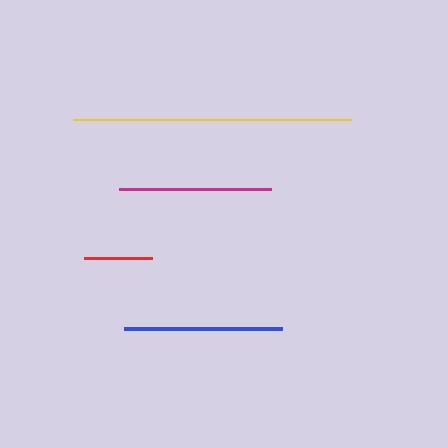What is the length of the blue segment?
The blue segment is approximately 158 pixels long.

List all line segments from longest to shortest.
From longest to shortest: yellow, blue, magenta, red.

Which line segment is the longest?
The yellow line is the longest at approximately 278 pixels.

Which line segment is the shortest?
The red line is the shortest at approximately 69 pixels.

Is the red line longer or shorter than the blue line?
The blue line is longer than the red line.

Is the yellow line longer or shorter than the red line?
The yellow line is longer than the red line.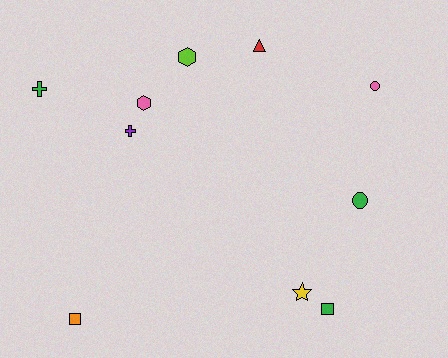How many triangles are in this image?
There is 1 triangle.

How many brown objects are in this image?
There are no brown objects.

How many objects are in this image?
There are 10 objects.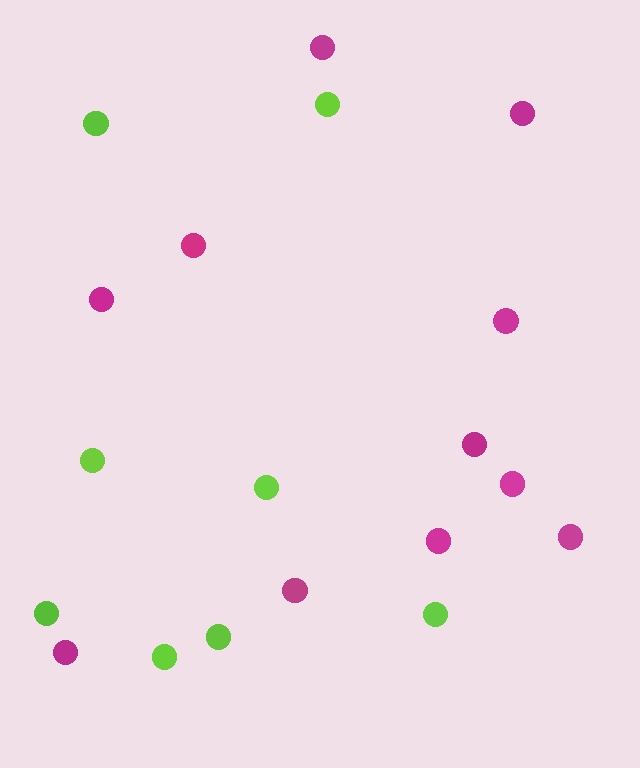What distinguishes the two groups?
There are 2 groups: one group of lime circles (8) and one group of magenta circles (11).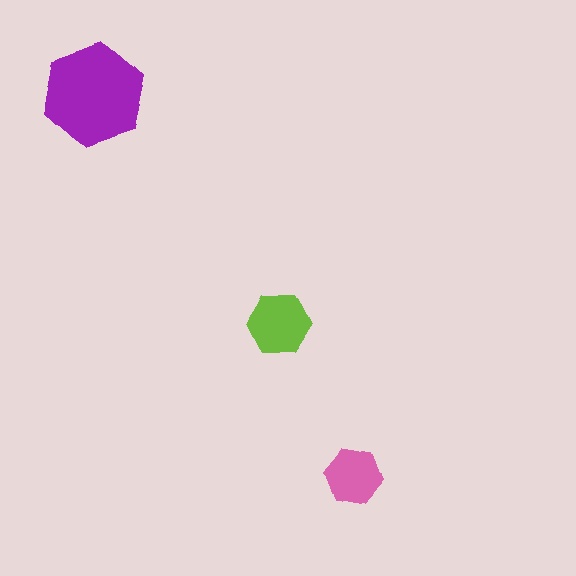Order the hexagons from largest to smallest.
the purple one, the lime one, the pink one.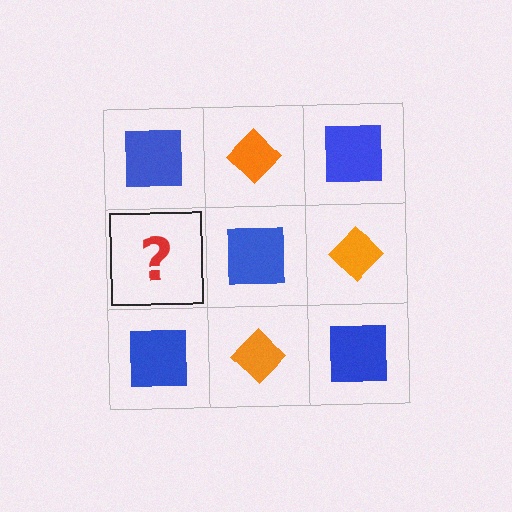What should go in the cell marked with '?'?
The missing cell should contain an orange diamond.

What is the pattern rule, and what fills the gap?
The rule is that it alternates blue square and orange diamond in a checkerboard pattern. The gap should be filled with an orange diamond.